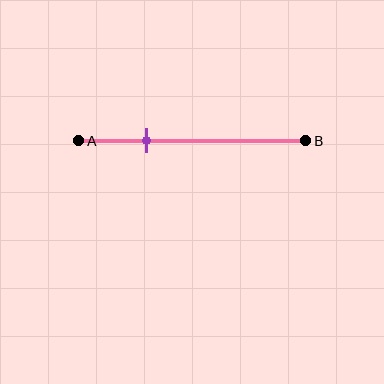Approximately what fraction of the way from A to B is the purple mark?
The purple mark is approximately 30% of the way from A to B.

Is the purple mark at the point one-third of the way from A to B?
No, the mark is at about 30% from A, not at the 33% one-third point.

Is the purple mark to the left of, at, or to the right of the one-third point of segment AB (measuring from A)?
The purple mark is to the left of the one-third point of segment AB.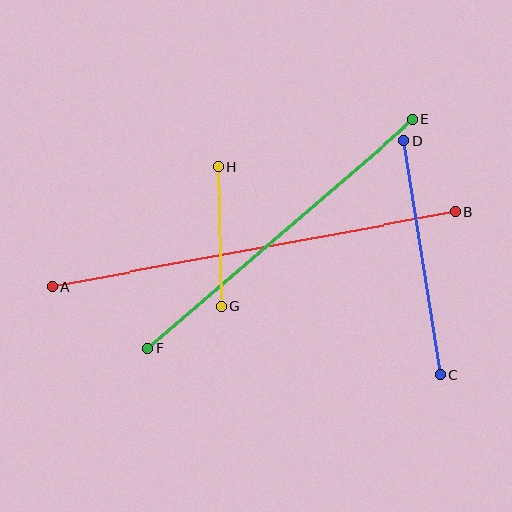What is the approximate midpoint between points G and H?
The midpoint is at approximately (219, 237) pixels.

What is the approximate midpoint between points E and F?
The midpoint is at approximately (280, 234) pixels.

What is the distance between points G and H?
The distance is approximately 140 pixels.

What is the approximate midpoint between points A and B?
The midpoint is at approximately (254, 249) pixels.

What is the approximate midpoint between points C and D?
The midpoint is at approximately (422, 258) pixels.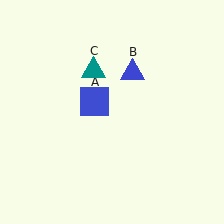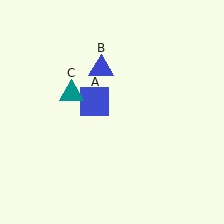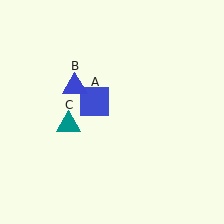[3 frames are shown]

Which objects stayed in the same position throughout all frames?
Blue square (object A) remained stationary.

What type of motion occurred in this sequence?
The blue triangle (object B), teal triangle (object C) rotated counterclockwise around the center of the scene.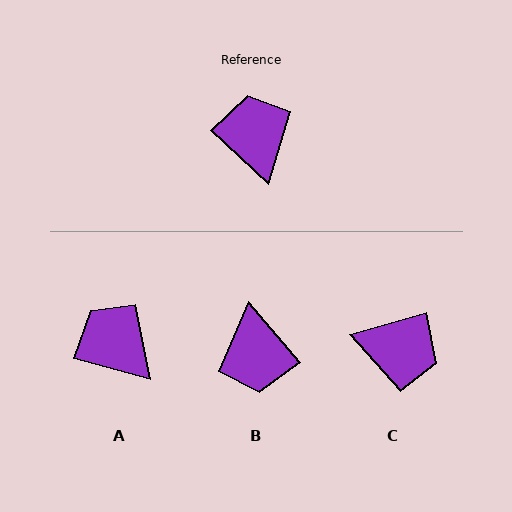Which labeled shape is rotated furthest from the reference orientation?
B, about 173 degrees away.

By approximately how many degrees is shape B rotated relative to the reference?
Approximately 173 degrees counter-clockwise.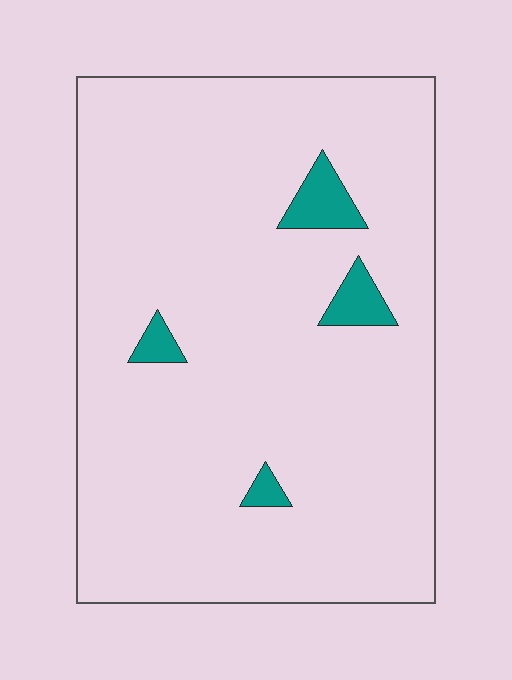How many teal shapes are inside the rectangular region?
4.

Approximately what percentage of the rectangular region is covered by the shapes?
Approximately 5%.